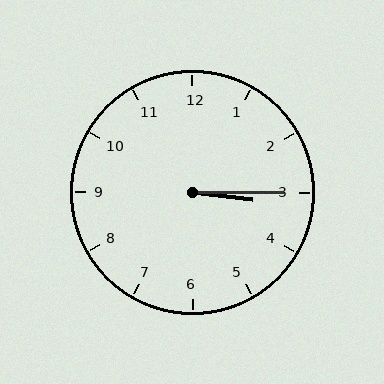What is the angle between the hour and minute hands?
Approximately 8 degrees.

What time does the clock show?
3:15.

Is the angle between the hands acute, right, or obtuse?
It is acute.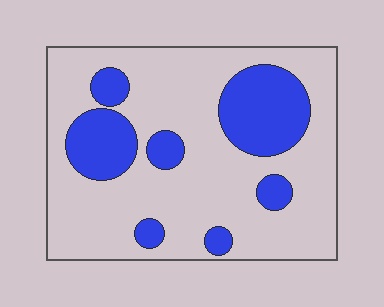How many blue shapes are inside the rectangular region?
7.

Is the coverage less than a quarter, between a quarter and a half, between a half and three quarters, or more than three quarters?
Between a quarter and a half.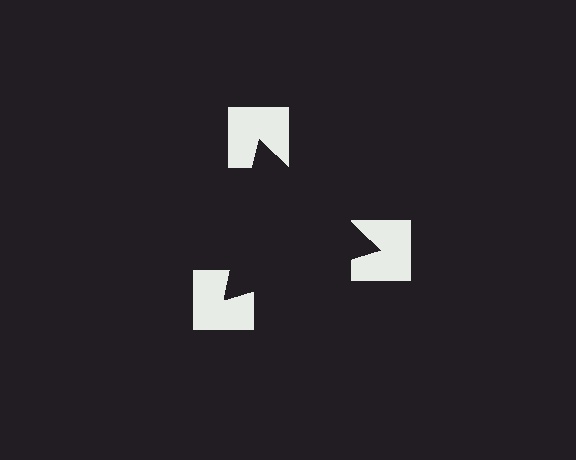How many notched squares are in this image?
There are 3 — one at each vertex of the illusory triangle.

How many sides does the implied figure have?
3 sides.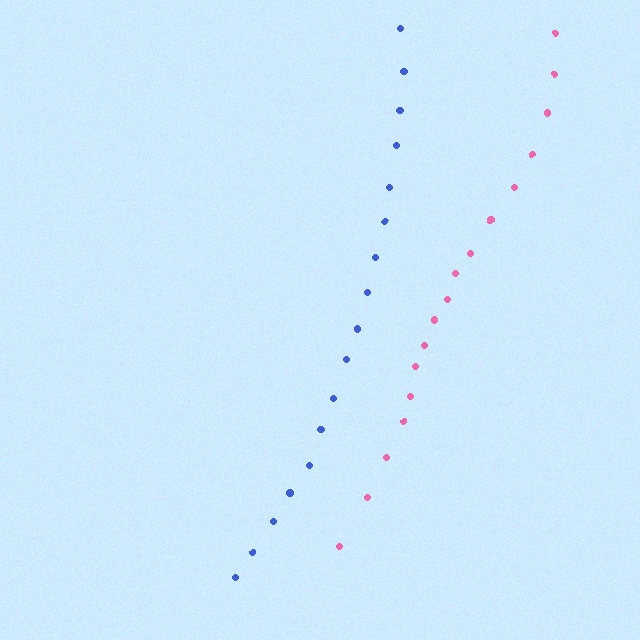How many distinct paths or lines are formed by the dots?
There are 2 distinct paths.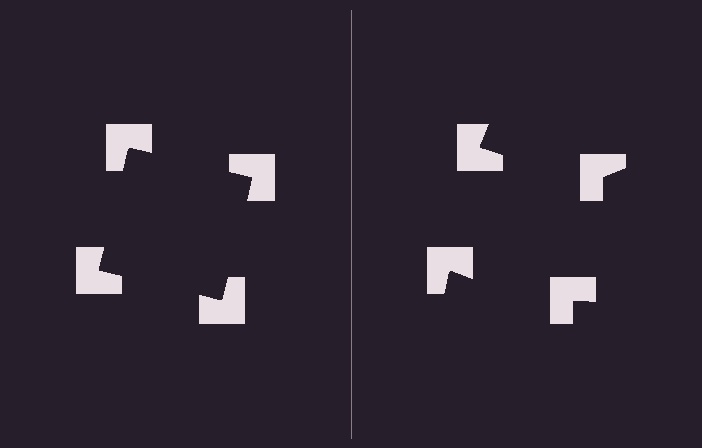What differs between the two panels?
The notched squares are positioned identically on both sides; only the wedge orientations differ. On the left they align to a square; on the right they are misaligned.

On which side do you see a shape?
An illusory square appears on the left side. On the right side the wedge cuts are rotated, so no coherent shape forms.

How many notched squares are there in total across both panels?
8 — 4 on each side.